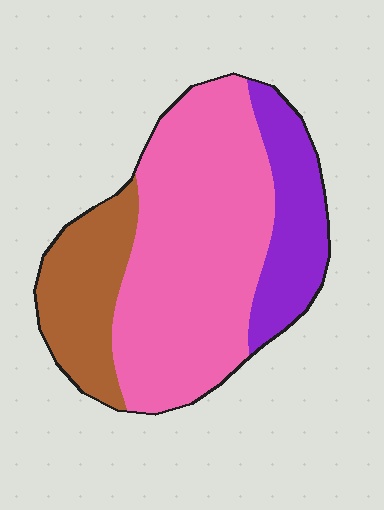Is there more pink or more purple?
Pink.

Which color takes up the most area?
Pink, at roughly 60%.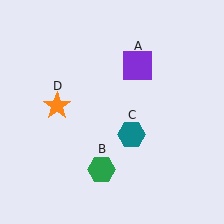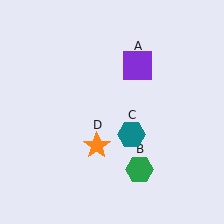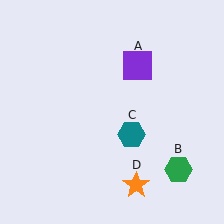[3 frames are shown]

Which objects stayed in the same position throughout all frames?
Purple square (object A) and teal hexagon (object C) remained stationary.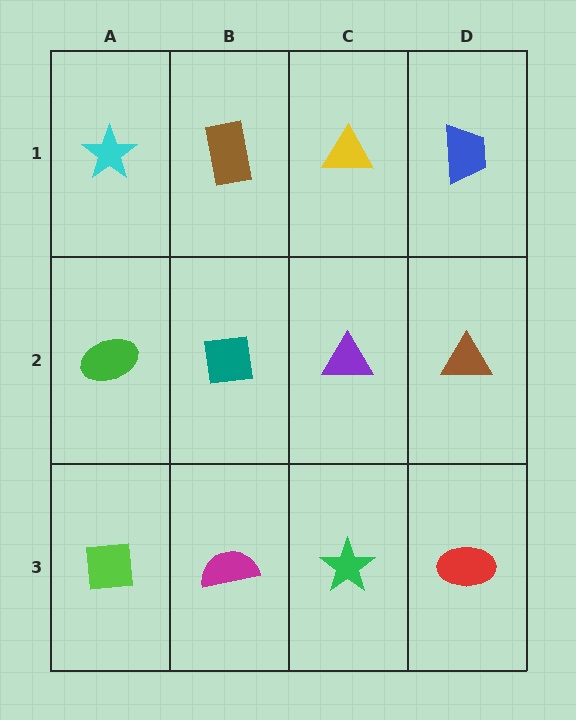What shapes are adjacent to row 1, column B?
A teal square (row 2, column B), a cyan star (row 1, column A), a yellow triangle (row 1, column C).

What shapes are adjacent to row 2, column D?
A blue trapezoid (row 1, column D), a red ellipse (row 3, column D), a purple triangle (row 2, column C).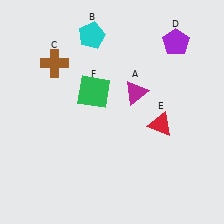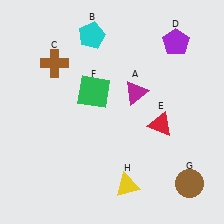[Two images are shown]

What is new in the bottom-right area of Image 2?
A brown circle (G) was added in the bottom-right area of Image 2.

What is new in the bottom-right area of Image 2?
A yellow triangle (H) was added in the bottom-right area of Image 2.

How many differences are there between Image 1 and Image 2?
There are 2 differences between the two images.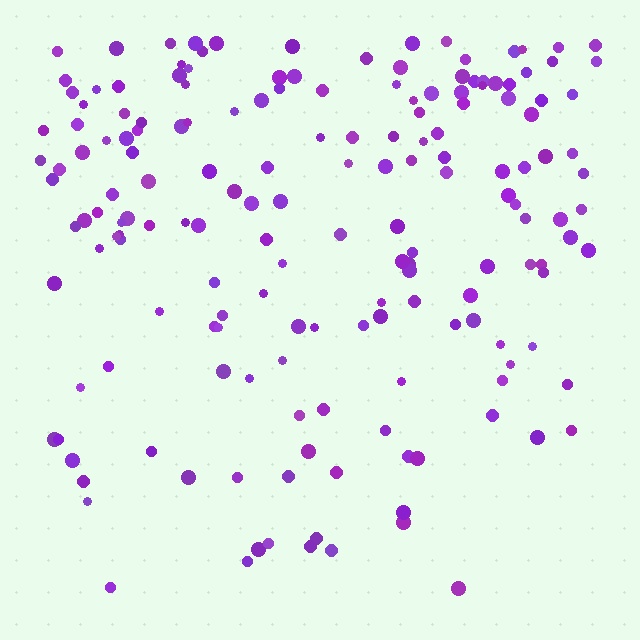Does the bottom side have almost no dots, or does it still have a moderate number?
Still a moderate number, just noticeably fewer than the top.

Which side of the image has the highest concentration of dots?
The top.